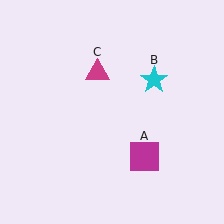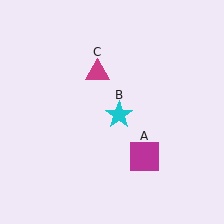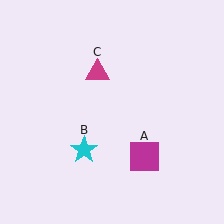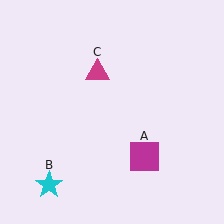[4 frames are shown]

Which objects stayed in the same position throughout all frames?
Magenta square (object A) and magenta triangle (object C) remained stationary.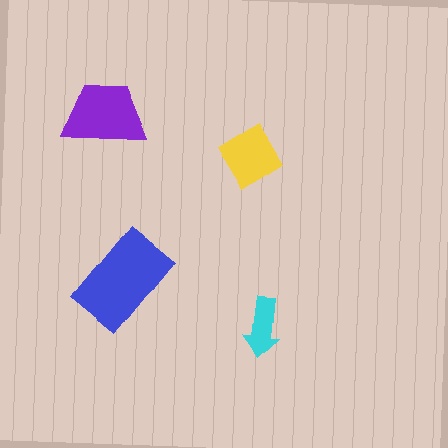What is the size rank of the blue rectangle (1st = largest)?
1st.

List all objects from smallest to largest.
The cyan arrow, the yellow diamond, the purple trapezoid, the blue rectangle.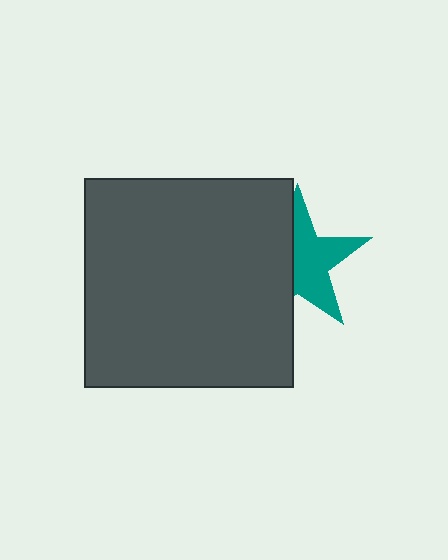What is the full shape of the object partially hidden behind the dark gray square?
The partially hidden object is a teal star.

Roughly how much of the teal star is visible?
About half of it is visible (roughly 57%).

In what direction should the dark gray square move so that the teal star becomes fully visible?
The dark gray square should move left. That is the shortest direction to clear the overlap and leave the teal star fully visible.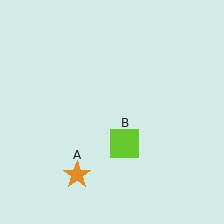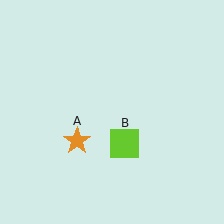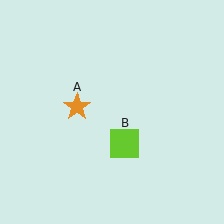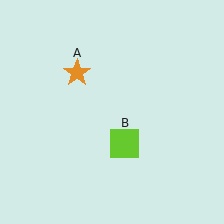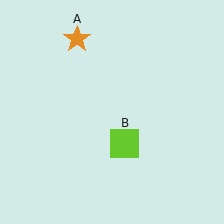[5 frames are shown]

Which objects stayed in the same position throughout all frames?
Lime square (object B) remained stationary.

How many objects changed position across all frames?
1 object changed position: orange star (object A).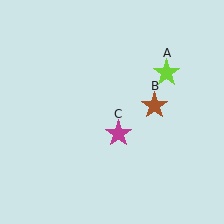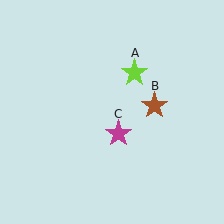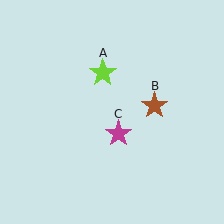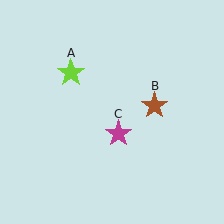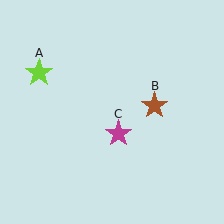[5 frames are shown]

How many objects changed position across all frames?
1 object changed position: lime star (object A).